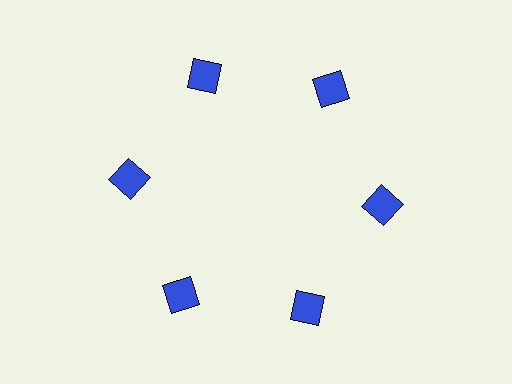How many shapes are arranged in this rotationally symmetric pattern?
There are 6 shapes, arranged in 6 groups of 1.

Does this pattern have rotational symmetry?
Yes, this pattern has 6-fold rotational symmetry. It looks the same after rotating 60 degrees around the center.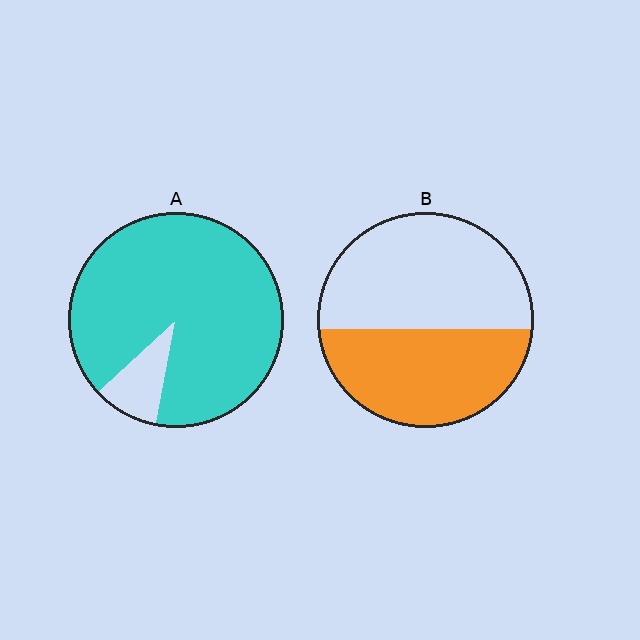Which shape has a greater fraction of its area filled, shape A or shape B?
Shape A.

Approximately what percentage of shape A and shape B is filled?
A is approximately 90% and B is approximately 45%.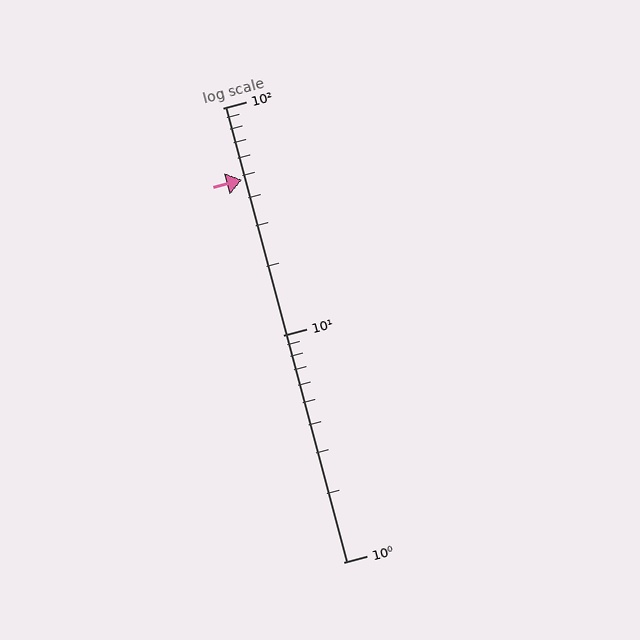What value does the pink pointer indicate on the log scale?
The pointer indicates approximately 48.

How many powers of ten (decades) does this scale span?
The scale spans 2 decades, from 1 to 100.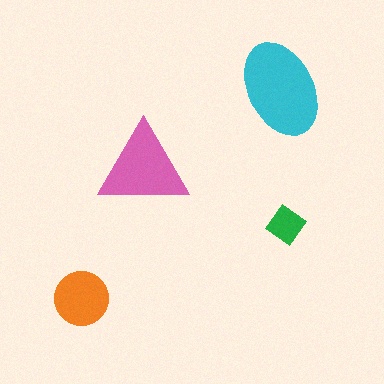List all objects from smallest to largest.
The green diamond, the orange circle, the pink triangle, the cyan ellipse.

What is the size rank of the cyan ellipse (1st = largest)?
1st.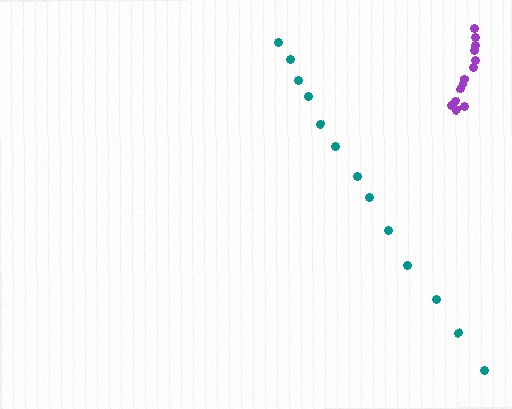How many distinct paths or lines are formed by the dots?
There are 2 distinct paths.